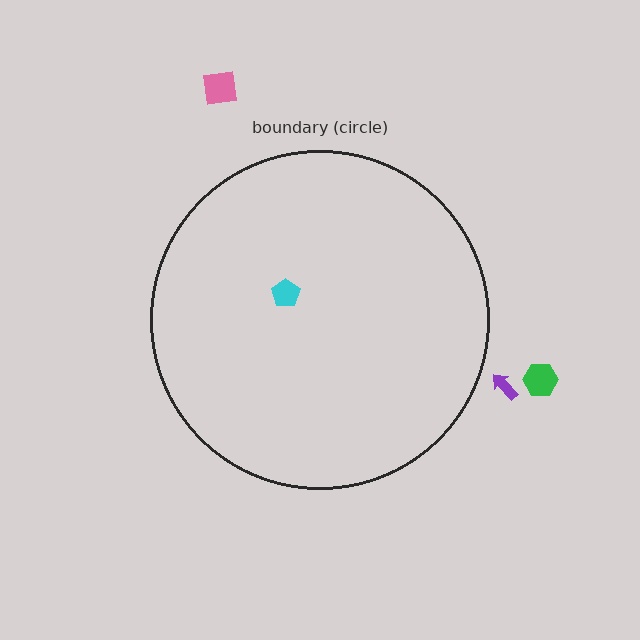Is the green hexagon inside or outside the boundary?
Outside.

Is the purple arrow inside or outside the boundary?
Outside.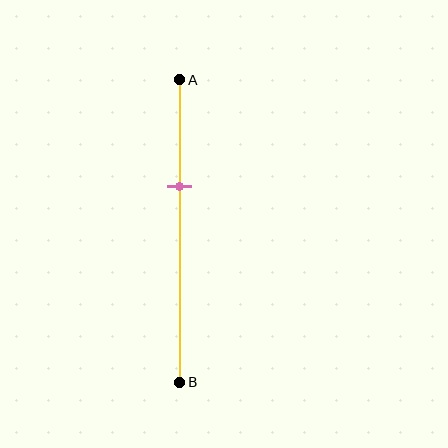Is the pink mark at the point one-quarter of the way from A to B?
No, the mark is at about 35% from A, not at the 25% one-quarter point.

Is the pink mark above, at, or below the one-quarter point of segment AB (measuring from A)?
The pink mark is below the one-quarter point of segment AB.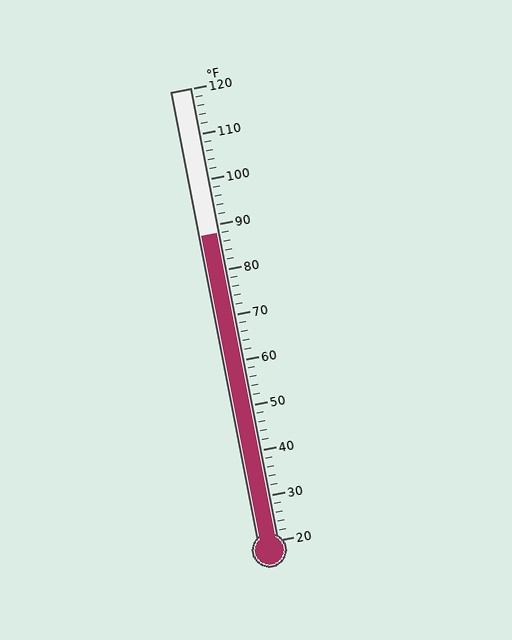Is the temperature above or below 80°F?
The temperature is above 80°F.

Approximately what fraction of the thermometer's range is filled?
The thermometer is filled to approximately 70% of its range.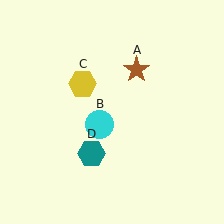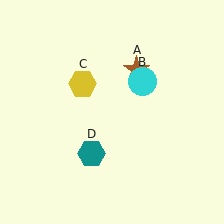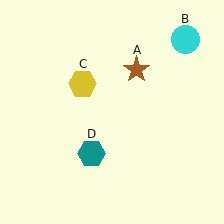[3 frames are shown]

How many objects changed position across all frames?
1 object changed position: cyan circle (object B).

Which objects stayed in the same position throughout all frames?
Brown star (object A) and yellow hexagon (object C) and teal hexagon (object D) remained stationary.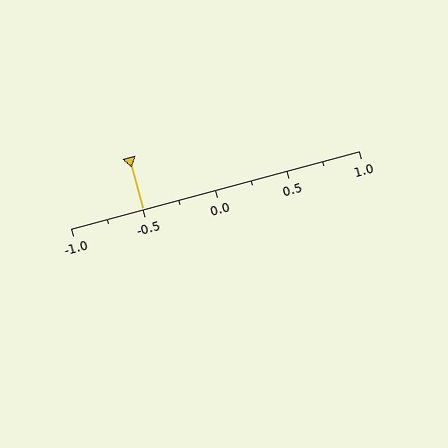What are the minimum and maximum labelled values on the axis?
The axis runs from -1.0 to 1.0.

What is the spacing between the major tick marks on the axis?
The major ticks are spaced 0.5 apart.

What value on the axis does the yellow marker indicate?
The marker indicates approximately -0.5.